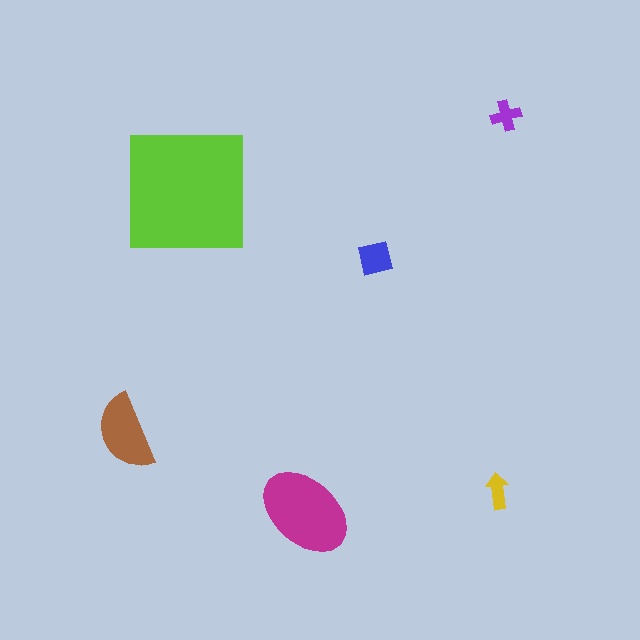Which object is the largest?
The lime square.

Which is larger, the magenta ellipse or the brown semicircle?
The magenta ellipse.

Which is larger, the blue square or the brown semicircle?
The brown semicircle.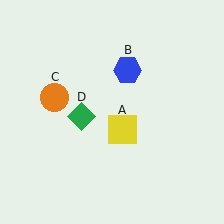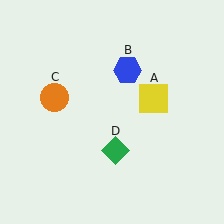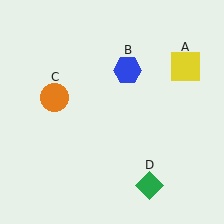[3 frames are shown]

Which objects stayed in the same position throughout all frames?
Blue hexagon (object B) and orange circle (object C) remained stationary.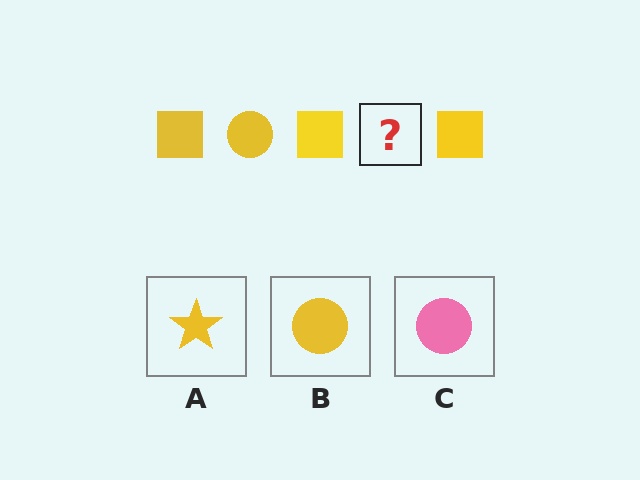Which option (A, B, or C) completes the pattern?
B.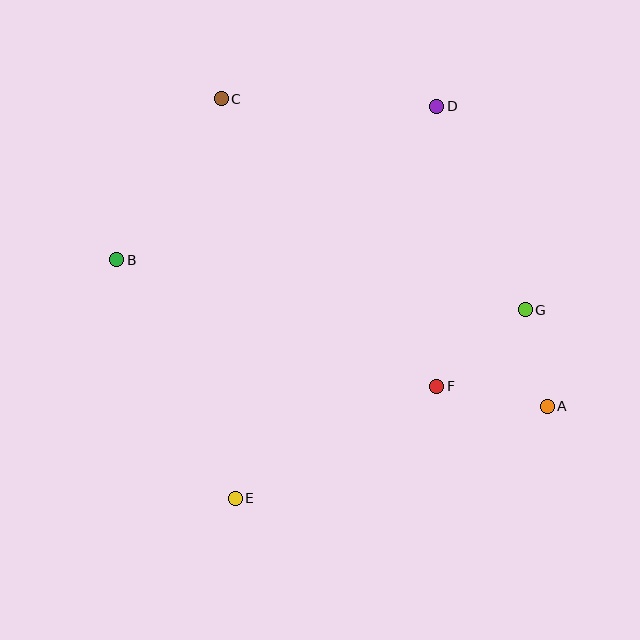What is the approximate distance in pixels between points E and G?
The distance between E and G is approximately 346 pixels.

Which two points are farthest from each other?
Points A and B are farthest from each other.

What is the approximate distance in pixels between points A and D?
The distance between A and D is approximately 320 pixels.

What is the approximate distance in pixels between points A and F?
The distance between A and F is approximately 112 pixels.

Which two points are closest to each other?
Points A and G are closest to each other.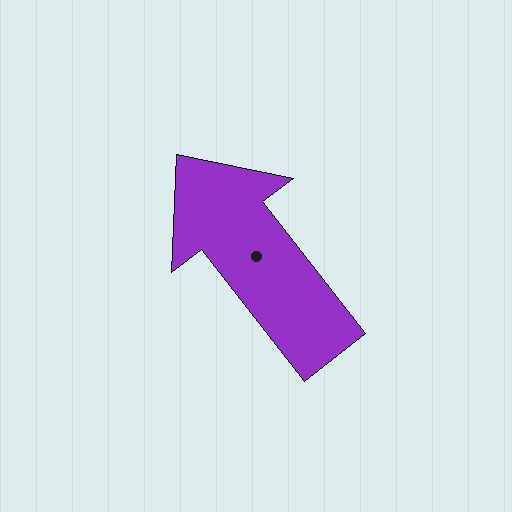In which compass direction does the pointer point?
Northwest.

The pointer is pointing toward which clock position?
Roughly 11 o'clock.